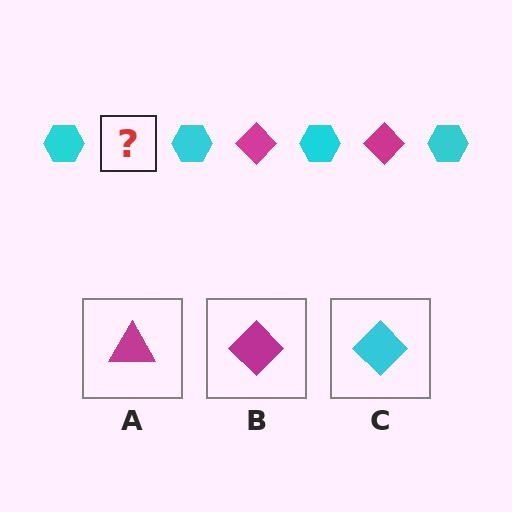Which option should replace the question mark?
Option B.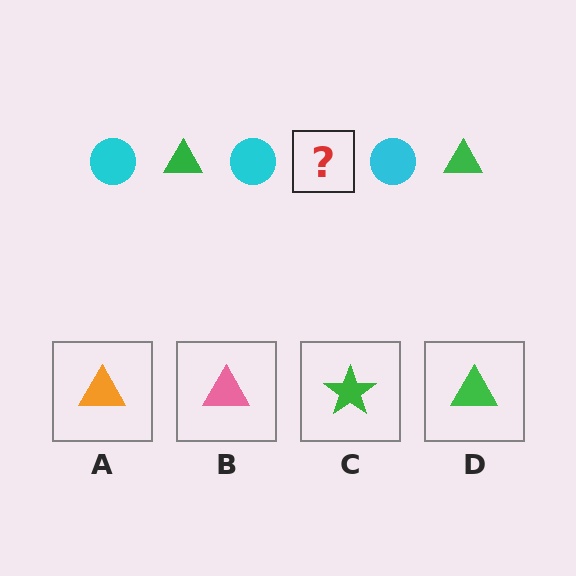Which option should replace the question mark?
Option D.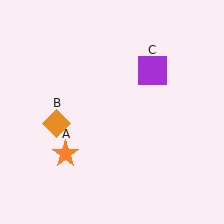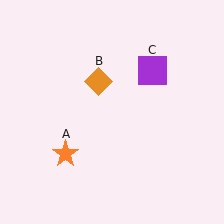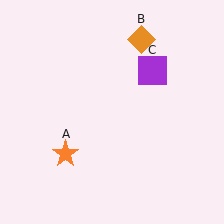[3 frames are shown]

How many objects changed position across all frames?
1 object changed position: orange diamond (object B).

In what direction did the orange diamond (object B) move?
The orange diamond (object B) moved up and to the right.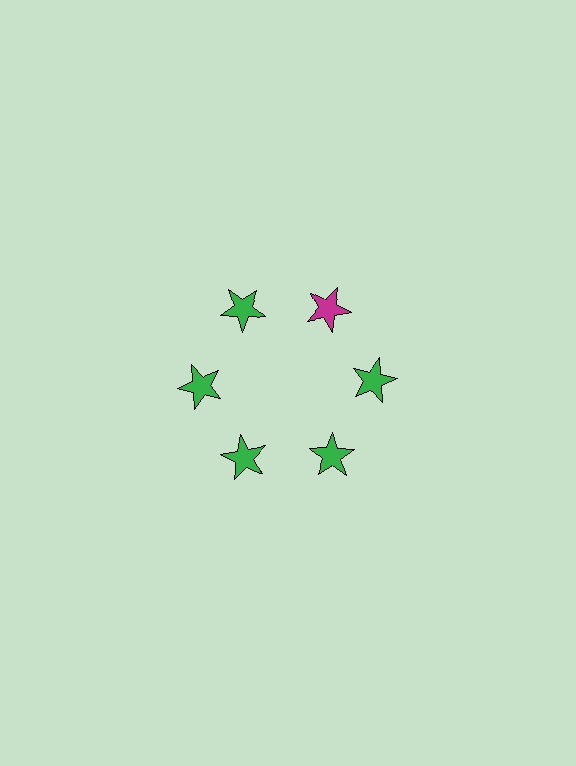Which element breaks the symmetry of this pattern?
The magenta star at roughly the 1 o'clock position breaks the symmetry. All other shapes are green stars.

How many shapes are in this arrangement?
There are 6 shapes arranged in a ring pattern.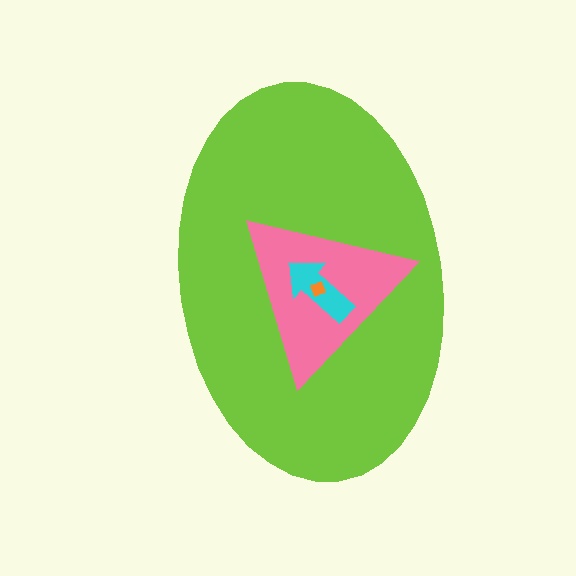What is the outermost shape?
The lime ellipse.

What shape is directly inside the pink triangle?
The cyan arrow.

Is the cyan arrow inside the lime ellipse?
Yes.